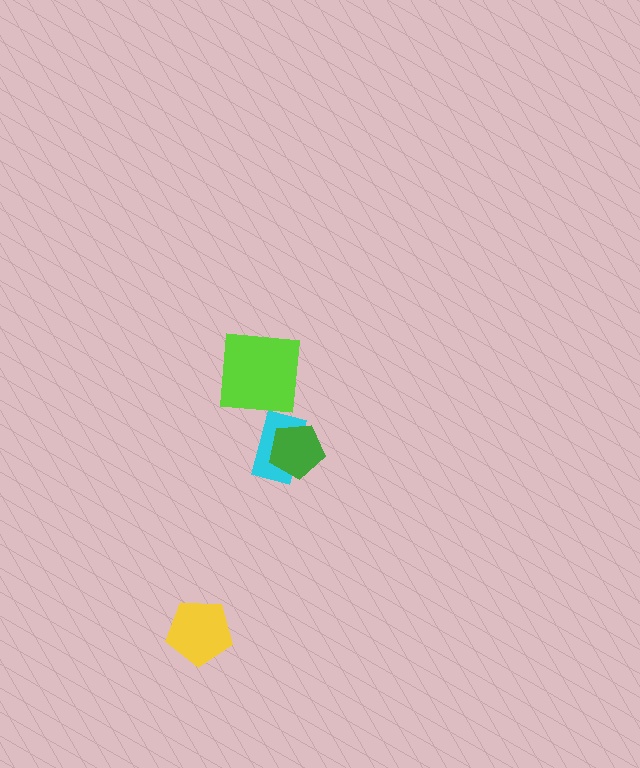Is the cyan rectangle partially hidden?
Yes, it is partially covered by another shape.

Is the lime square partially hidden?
No, no other shape covers it.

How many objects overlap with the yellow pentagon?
0 objects overlap with the yellow pentagon.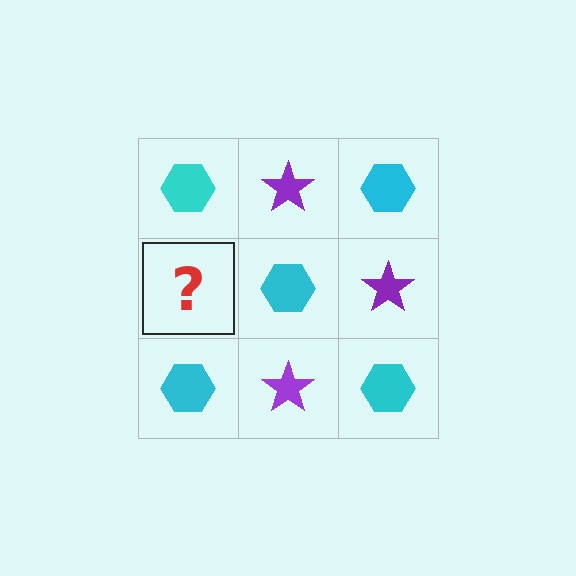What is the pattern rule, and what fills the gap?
The rule is that it alternates cyan hexagon and purple star in a checkerboard pattern. The gap should be filled with a purple star.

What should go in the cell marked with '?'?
The missing cell should contain a purple star.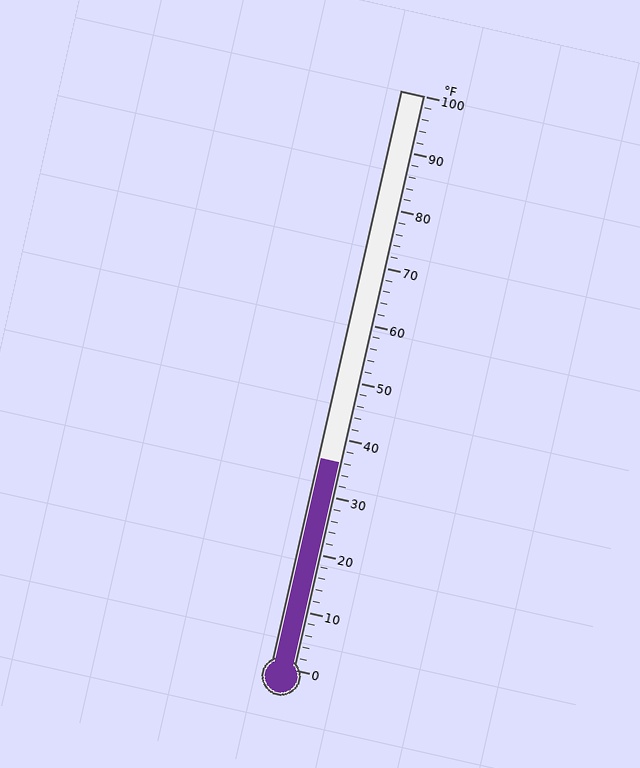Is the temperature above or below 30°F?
The temperature is above 30°F.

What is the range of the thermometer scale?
The thermometer scale ranges from 0°F to 100°F.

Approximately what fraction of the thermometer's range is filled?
The thermometer is filled to approximately 35% of its range.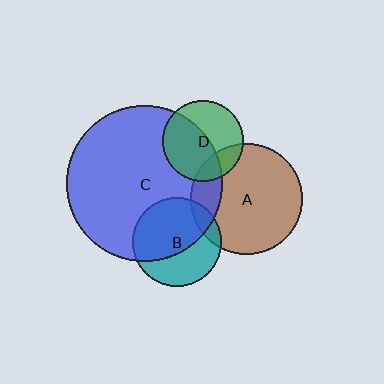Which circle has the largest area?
Circle C (blue).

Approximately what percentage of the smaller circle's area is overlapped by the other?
Approximately 55%.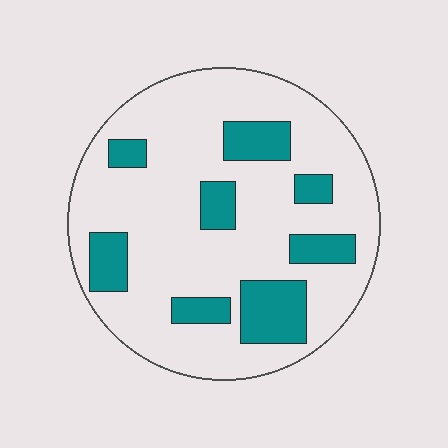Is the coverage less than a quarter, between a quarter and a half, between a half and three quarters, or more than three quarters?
Less than a quarter.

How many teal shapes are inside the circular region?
8.